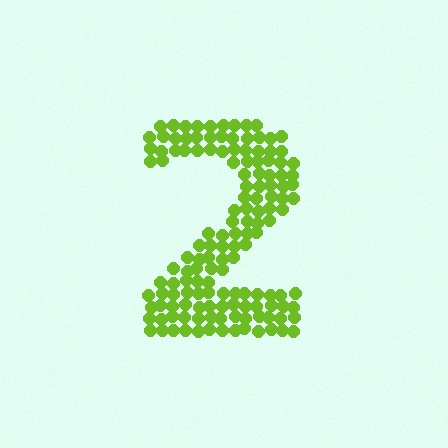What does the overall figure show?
The overall figure shows the digit 2.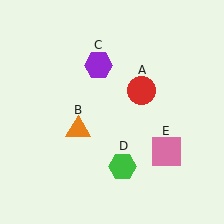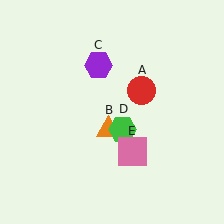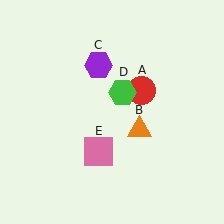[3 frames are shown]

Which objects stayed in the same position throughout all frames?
Red circle (object A) and purple hexagon (object C) remained stationary.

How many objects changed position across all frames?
3 objects changed position: orange triangle (object B), green hexagon (object D), pink square (object E).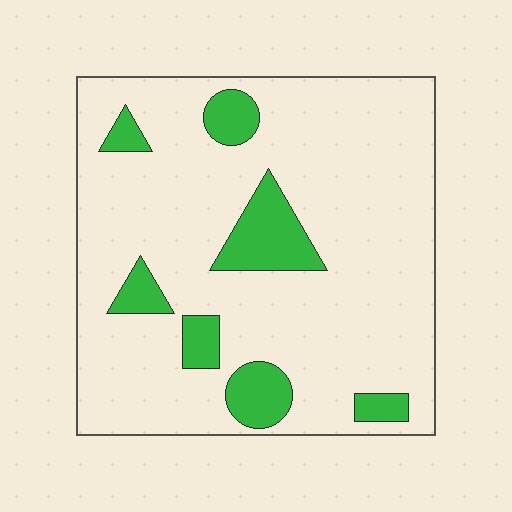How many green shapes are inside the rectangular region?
7.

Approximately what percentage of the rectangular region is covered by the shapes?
Approximately 15%.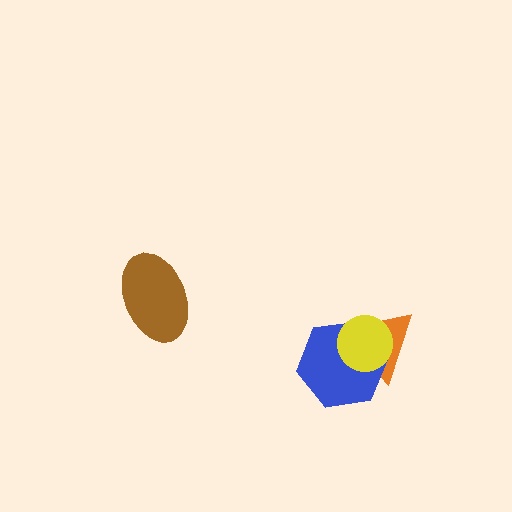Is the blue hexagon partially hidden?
Yes, it is partially covered by another shape.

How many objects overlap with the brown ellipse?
0 objects overlap with the brown ellipse.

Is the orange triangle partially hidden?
Yes, it is partially covered by another shape.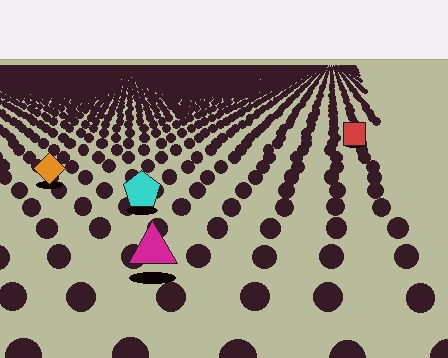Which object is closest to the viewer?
The magenta triangle is closest. The texture marks near it are larger and more spread out.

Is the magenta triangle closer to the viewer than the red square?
Yes. The magenta triangle is closer — you can tell from the texture gradient: the ground texture is coarser near it.